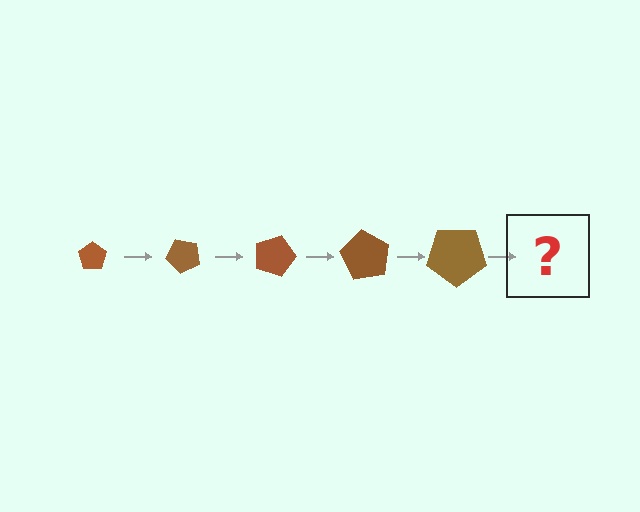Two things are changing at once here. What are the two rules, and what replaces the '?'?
The two rules are that the pentagon grows larger each step and it rotates 45 degrees each step. The '?' should be a pentagon, larger than the previous one and rotated 225 degrees from the start.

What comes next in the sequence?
The next element should be a pentagon, larger than the previous one and rotated 225 degrees from the start.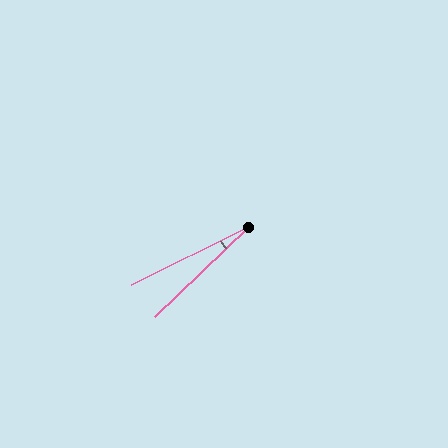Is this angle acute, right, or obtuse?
It is acute.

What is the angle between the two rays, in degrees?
Approximately 17 degrees.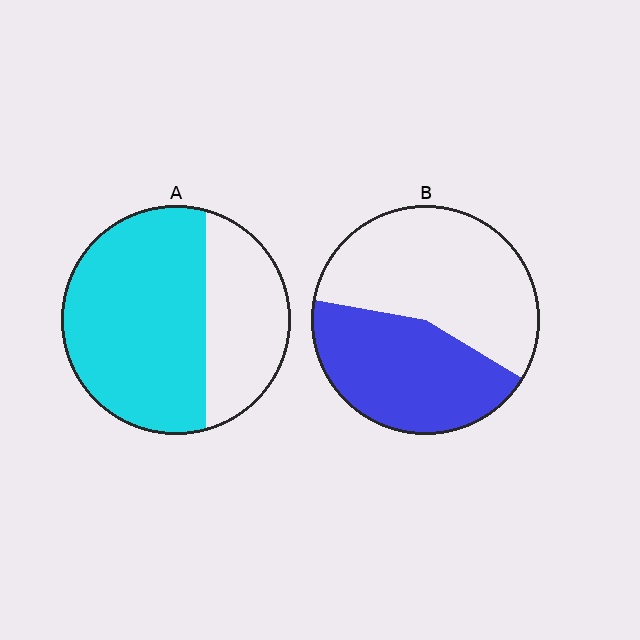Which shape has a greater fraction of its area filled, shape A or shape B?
Shape A.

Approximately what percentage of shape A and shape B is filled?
A is approximately 65% and B is approximately 45%.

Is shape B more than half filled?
No.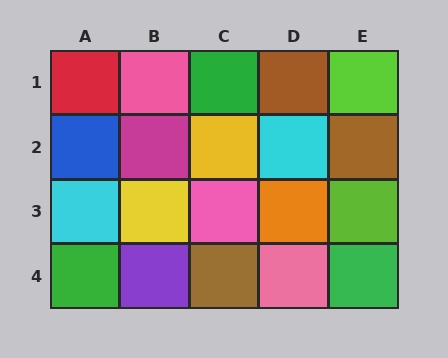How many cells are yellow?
2 cells are yellow.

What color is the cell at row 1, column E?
Lime.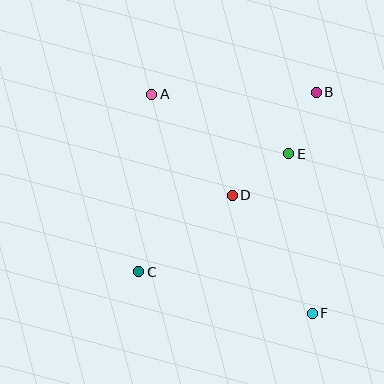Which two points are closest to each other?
Points B and E are closest to each other.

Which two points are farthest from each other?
Points A and F are farthest from each other.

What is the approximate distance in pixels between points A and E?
The distance between A and E is approximately 149 pixels.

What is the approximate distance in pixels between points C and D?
The distance between C and D is approximately 121 pixels.